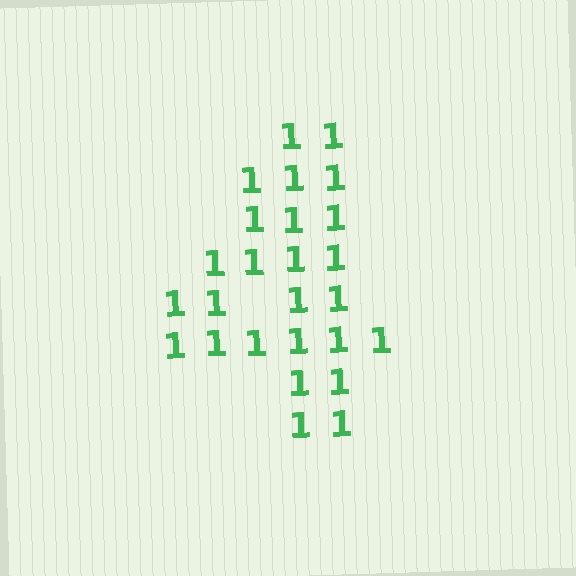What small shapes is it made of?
It is made of small digit 1's.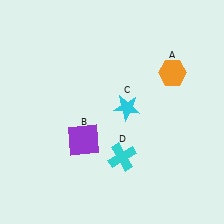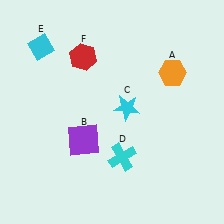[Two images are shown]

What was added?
A cyan diamond (E), a red hexagon (F) were added in Image 2.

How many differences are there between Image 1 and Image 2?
There are 2 differences between the two images.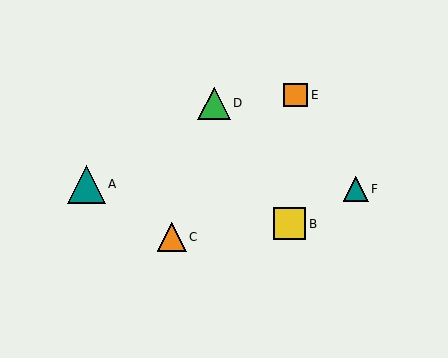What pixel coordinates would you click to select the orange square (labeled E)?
Click at (296, 95) to select the orange square E.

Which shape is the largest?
The teal triangle (labeled A) is the largest.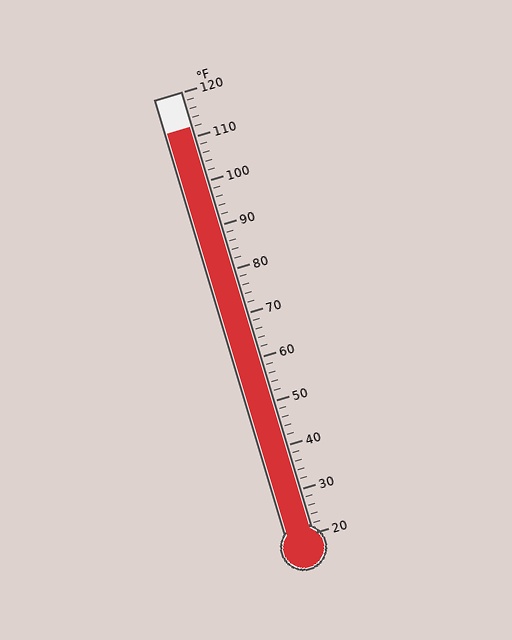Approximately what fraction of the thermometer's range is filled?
The thermometer is filled to approximately 90% of its range.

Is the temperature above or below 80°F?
The temperature is above 80°F.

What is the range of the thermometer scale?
The thermometer scale ranges from 20°F to 120°F.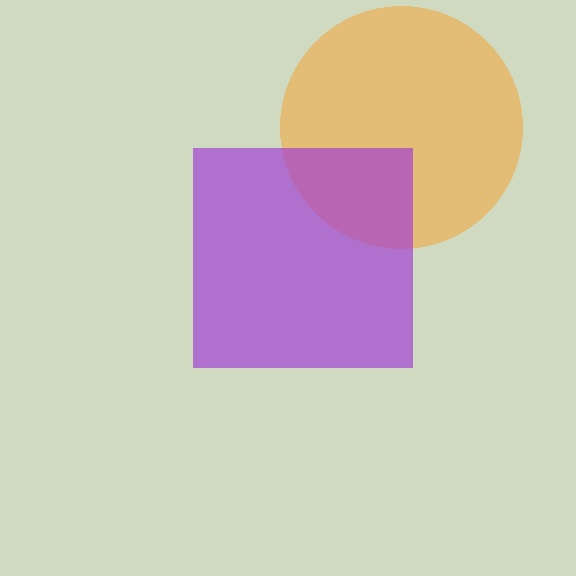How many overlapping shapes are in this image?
There are 2 overlapping shapes in the image.